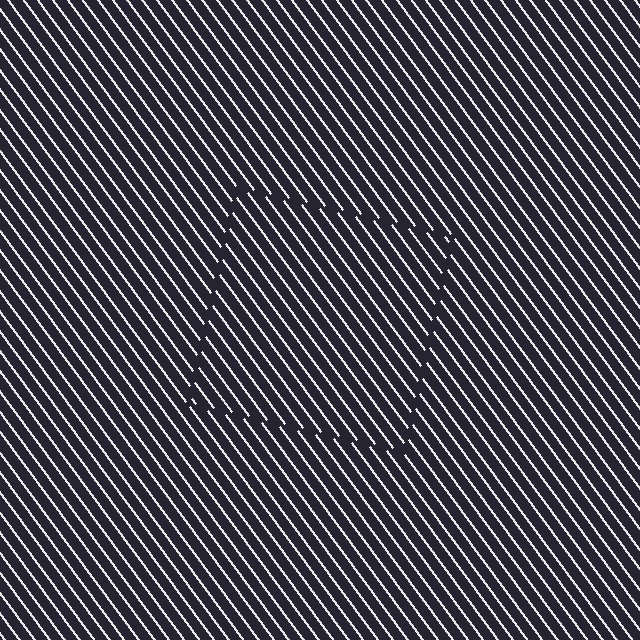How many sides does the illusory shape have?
4 sides — the line-ends trace a square.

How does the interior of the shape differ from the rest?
The interior of the shape contains the same grating, shifted by half a period — the contour is defined by the phase discontinuity where line-ends from the inner and outer gratings abut.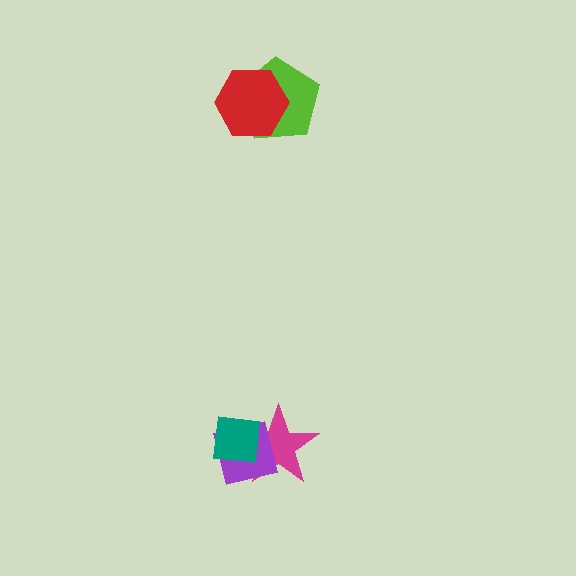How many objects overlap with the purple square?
2 objects overlap with the purple square.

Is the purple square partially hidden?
Yes, it is partially covered by another shape.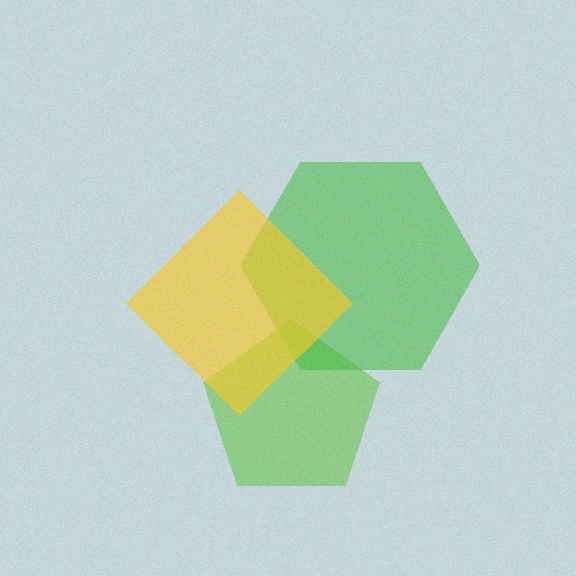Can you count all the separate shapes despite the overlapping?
Yes, there are 3 separate shapes.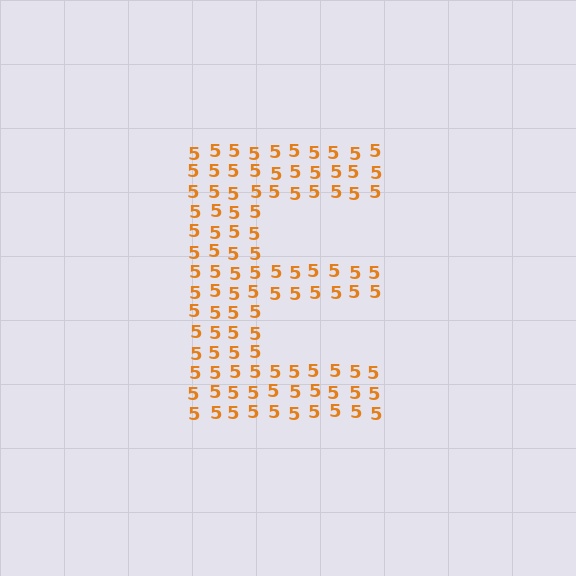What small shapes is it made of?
It is made of small digit 5's.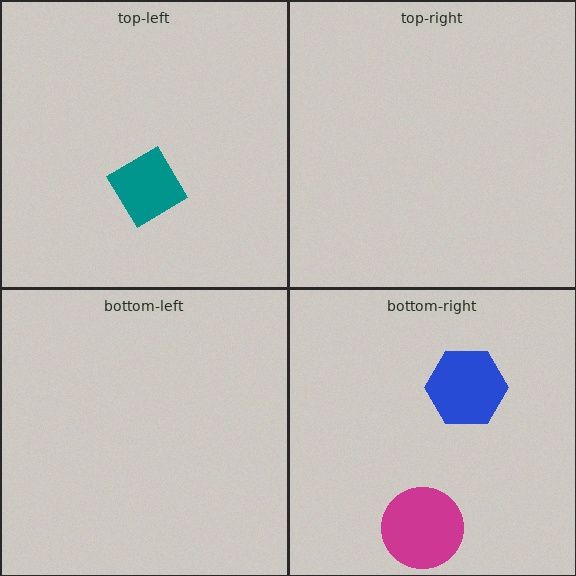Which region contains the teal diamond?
The top-left region.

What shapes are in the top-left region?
The teal diamond.